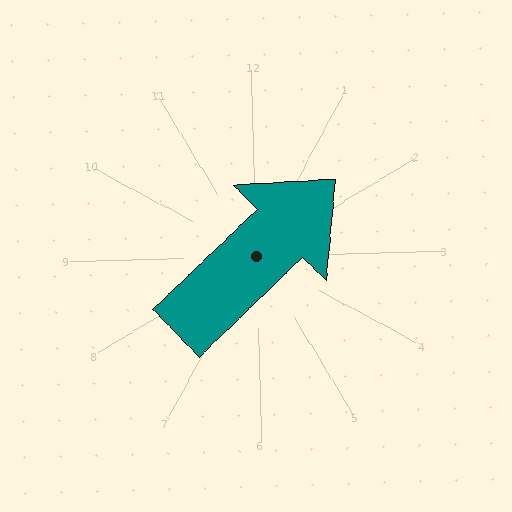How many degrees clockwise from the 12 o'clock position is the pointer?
Approximately 48 degrees.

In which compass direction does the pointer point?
Northeast.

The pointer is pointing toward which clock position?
Roughly 2 o'clock.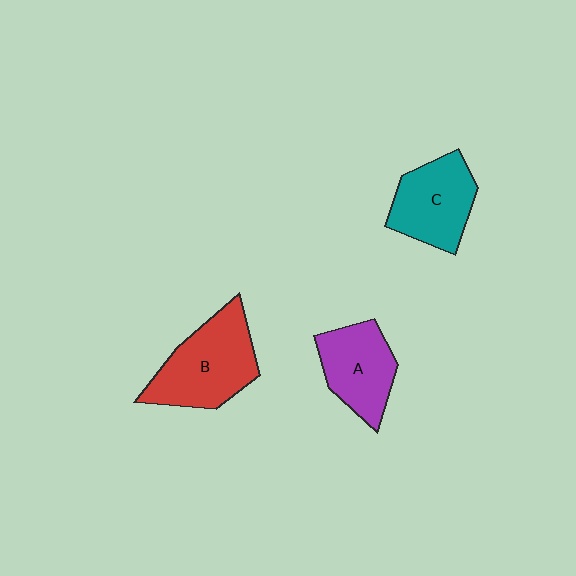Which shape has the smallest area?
Shape A (purple).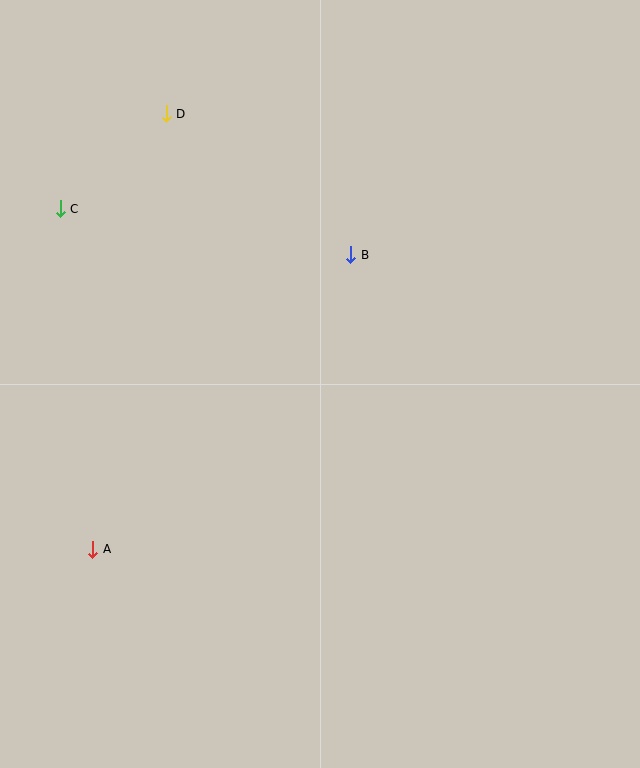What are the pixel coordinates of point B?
Point B is at (351, 255).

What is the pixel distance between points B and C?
The distance between B and C is 294 pixels.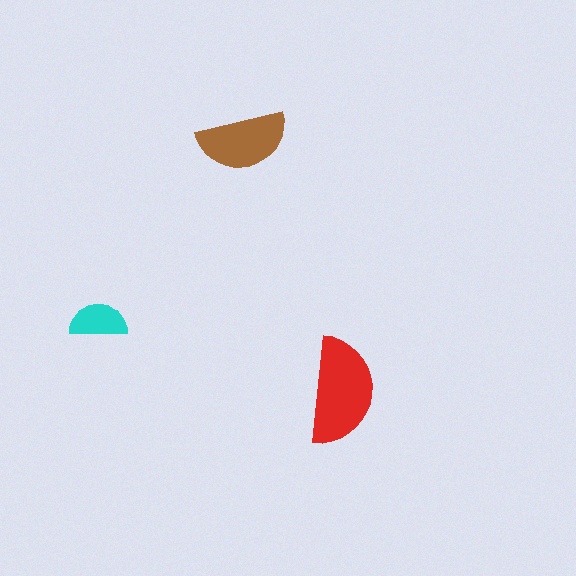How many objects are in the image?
There are 3 objects in the image.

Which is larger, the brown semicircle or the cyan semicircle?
The brown one.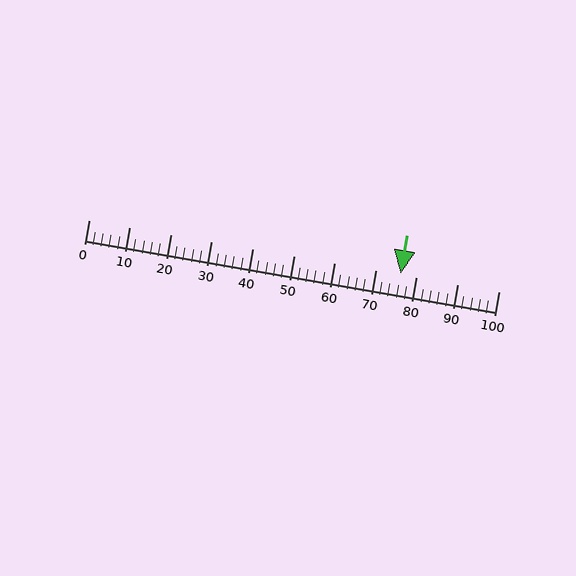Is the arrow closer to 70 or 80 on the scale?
The arrow is closer to 80.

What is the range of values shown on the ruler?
The ruler shows values from 0 to 100.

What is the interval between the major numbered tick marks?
The major tick marks are spaced 10 units apart.